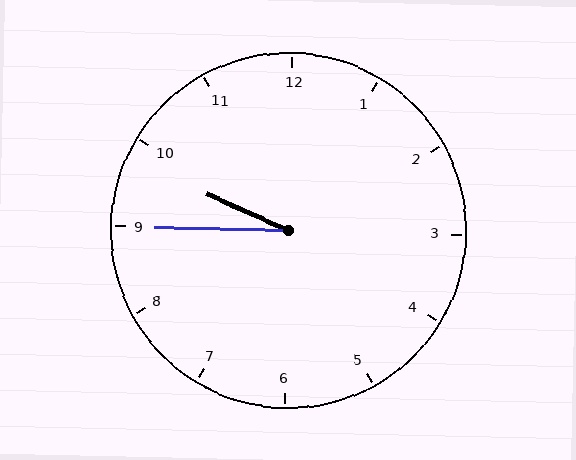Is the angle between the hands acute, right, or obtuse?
It is acute.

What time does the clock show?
9:45.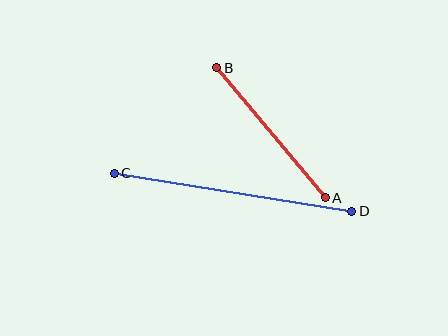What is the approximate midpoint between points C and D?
The midpoint is at approximately (233, 192) pixels.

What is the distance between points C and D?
The distance is approximately 241 pixels.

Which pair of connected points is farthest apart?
Points C and D are farthest apart.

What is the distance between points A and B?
The distance is approximately 169 pixels.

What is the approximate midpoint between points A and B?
The midpoint is at approximately (271, 133) pixels.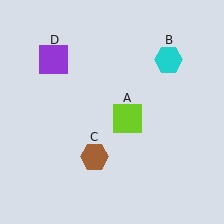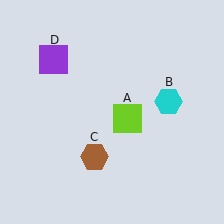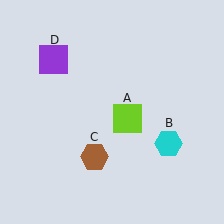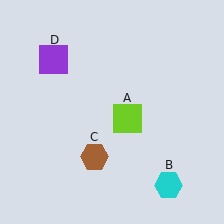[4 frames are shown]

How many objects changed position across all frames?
1 object changed position: cyan hexagon (object B).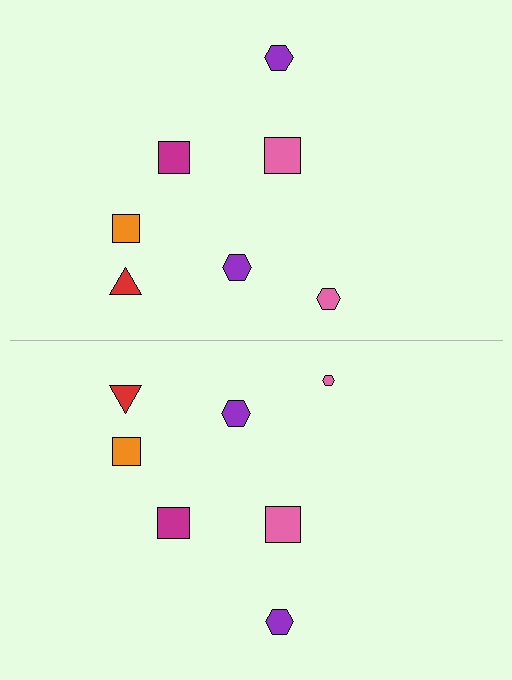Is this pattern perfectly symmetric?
No, the pattern is not perfectly symmetric. The pink hexagon on the bottom side has a different size than its mirror counterpart.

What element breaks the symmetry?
The pink hexagon on the bottom side has a different size than its mirror counterpart.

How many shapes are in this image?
There are 14 shapes in this image.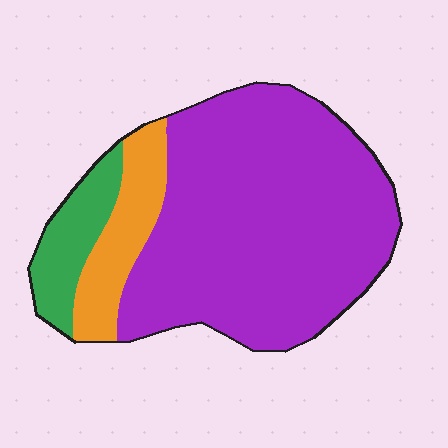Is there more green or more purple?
Purple.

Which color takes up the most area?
Purple, at roughly 75%.